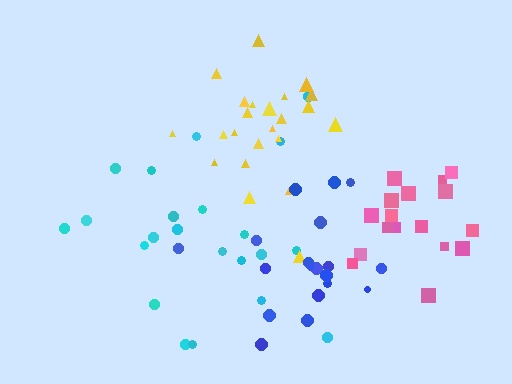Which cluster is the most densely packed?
Pink.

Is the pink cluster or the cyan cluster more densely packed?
Pink.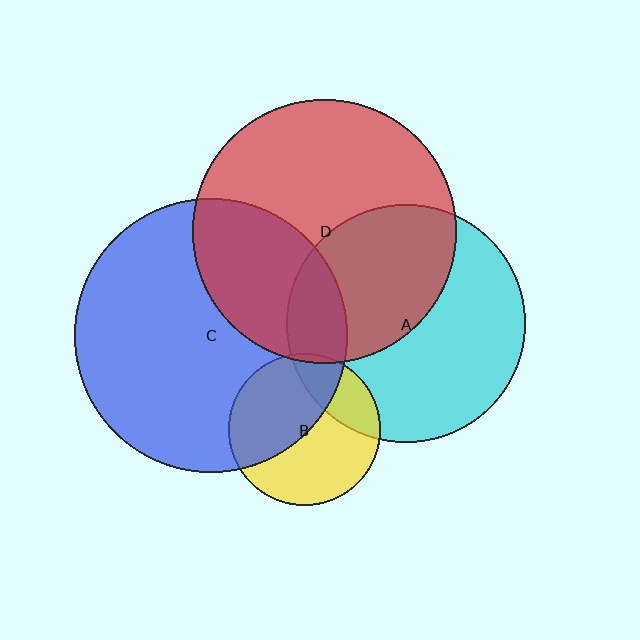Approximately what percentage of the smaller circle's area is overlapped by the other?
Approximately 15%.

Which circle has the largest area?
Circle C (blue).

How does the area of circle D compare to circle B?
Approximately 3.0 times.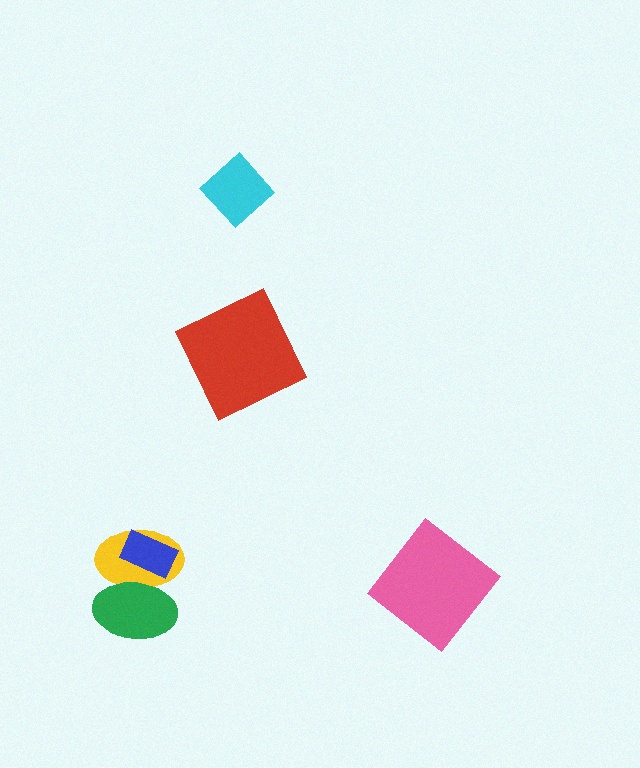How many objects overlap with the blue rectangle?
2 objects overlap with the blue rectangle.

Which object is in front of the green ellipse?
The blue rectangle is in front of the green ellipse.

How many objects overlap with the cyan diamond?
0 objects overlap with the cyan diamond.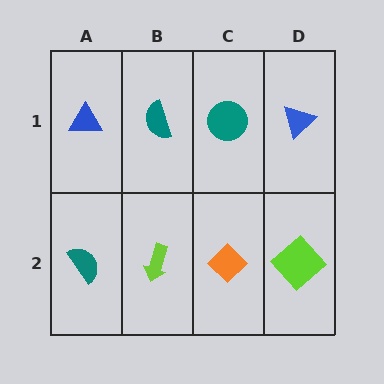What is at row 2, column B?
A lime arrow.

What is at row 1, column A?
A blue triangle.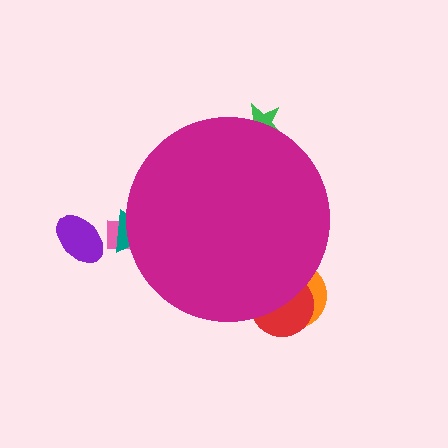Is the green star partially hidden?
Yes, the green star is partially hidden behind the magenta circle.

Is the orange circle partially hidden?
Yes, the orange circle is partially hidden behind the magenta circle.